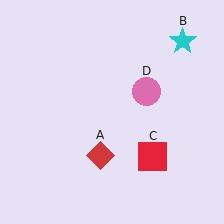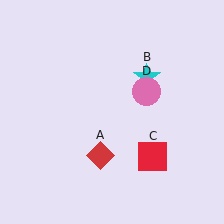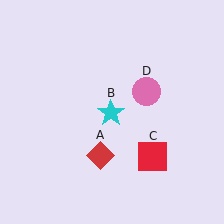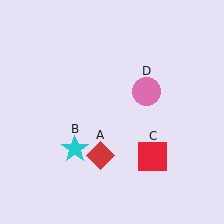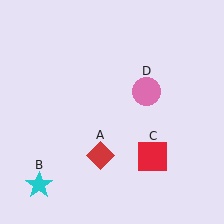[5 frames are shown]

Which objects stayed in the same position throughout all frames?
Red diamond (object A) and red square (object C) and pink circle (object D) remained stationary.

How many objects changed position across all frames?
1 object changed position: cyan star (object B).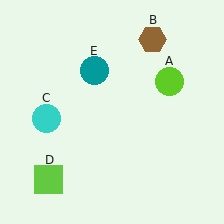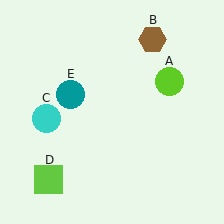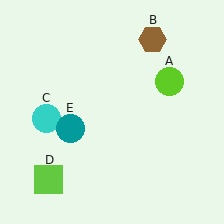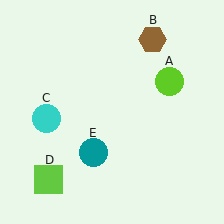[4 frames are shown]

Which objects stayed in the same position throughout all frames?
Lime circle (object A) and brown hexagon (object B) and cyan circle (object C) and lime square (object D) remained stationary.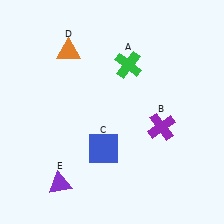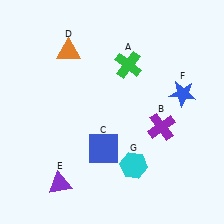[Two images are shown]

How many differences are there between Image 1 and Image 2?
There are 2 differences between the two images.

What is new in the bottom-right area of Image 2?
A cyan hexagon (G) was added in the bottom-right area of Image 2.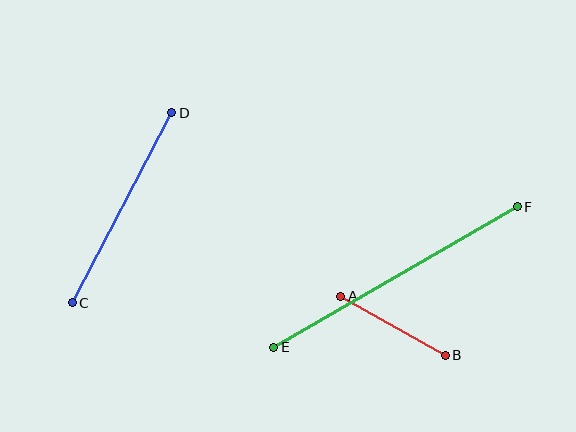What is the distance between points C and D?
The distance is approximately 214 pixels.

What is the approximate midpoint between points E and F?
The midpoint is at approximately (395, 277) pixels.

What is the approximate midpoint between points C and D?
The midpoint is at approximately (122, 208) pixels.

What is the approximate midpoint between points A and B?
The midpoint is at approximately (393, 326) pixels.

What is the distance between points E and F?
The distance is approximately 281 pixels.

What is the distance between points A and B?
The distance is approximately 120 pixels.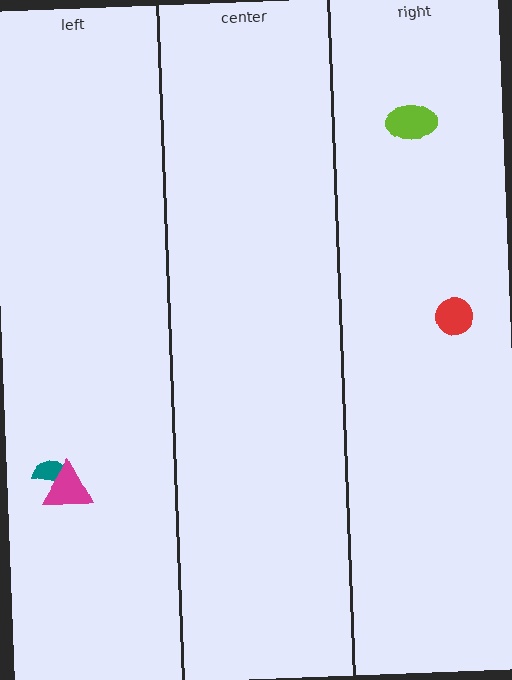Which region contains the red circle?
The right region.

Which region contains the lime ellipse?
The right region.